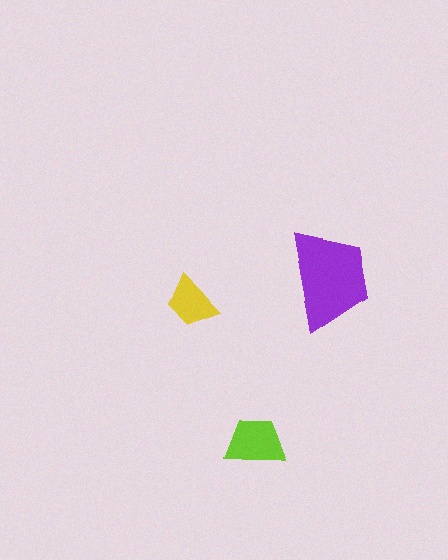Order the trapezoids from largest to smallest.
the purple one, the lime one, the yellow one.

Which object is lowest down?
The lime trapezoid is bottommost.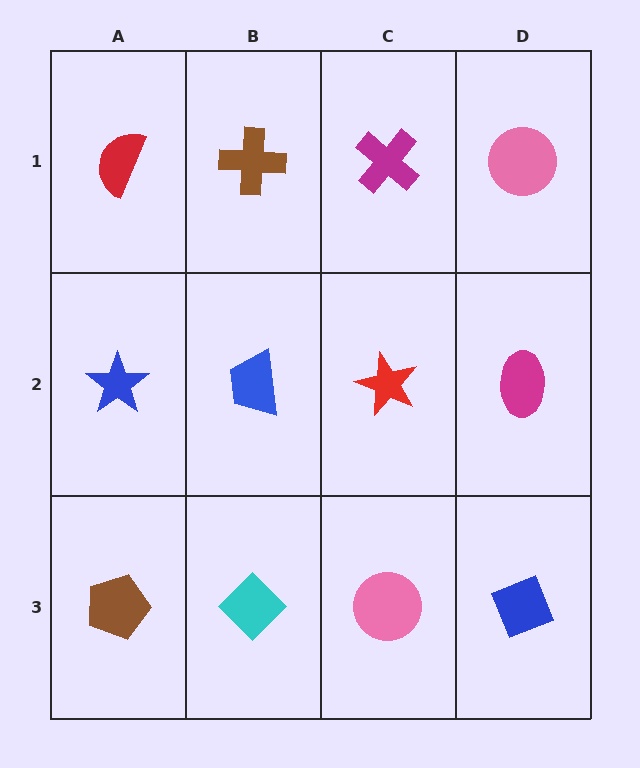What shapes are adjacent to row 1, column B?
A blue trapezoid (row 2, column B), a red semicircle (row 1, column A), a magenta cross (row 1, column C).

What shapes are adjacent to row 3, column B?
A blue trapezoid (row 2, column B), a brown pentagon (row 3, column A), a pink circle (row 3, column C).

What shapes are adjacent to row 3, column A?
A blue star (row 2, column A), a cyan diamond (row 3, column B).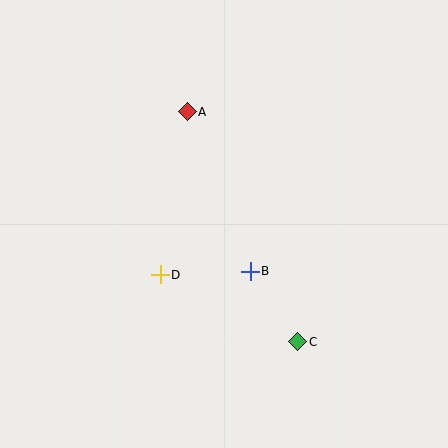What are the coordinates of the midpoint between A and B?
The midpoint between A and B is at (219, 191).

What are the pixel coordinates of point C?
Point C is at (298, 342).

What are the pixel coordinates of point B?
Point B is at (250, 271).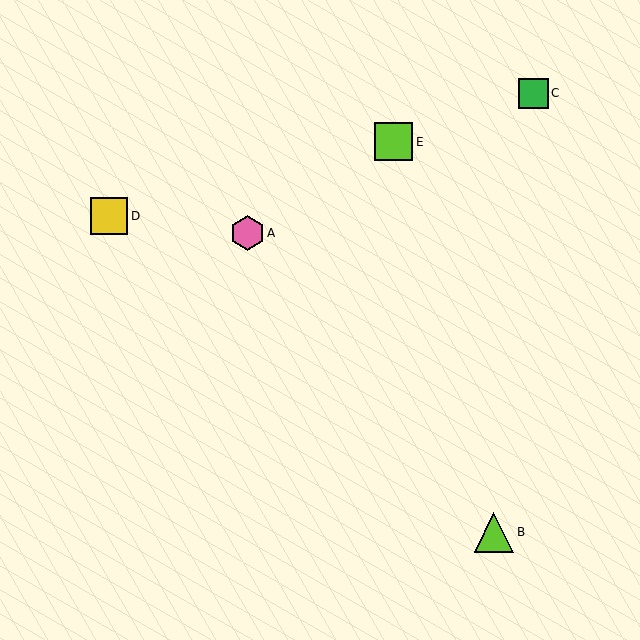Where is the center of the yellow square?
The center of the yellow square is at (109, 216).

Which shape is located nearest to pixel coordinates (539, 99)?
The green square (labeled C) at (534, 93) is nearest to that location.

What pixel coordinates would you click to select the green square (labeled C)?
Click at (534, 93) to select the green square C.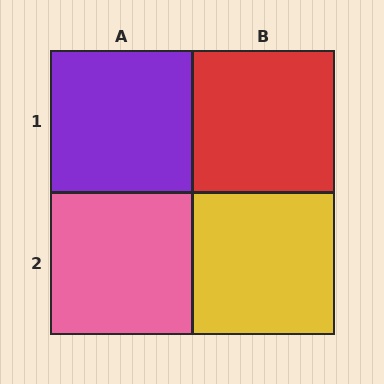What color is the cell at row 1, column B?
Red.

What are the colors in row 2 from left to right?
Pink, yellow.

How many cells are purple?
1 cell is purple.